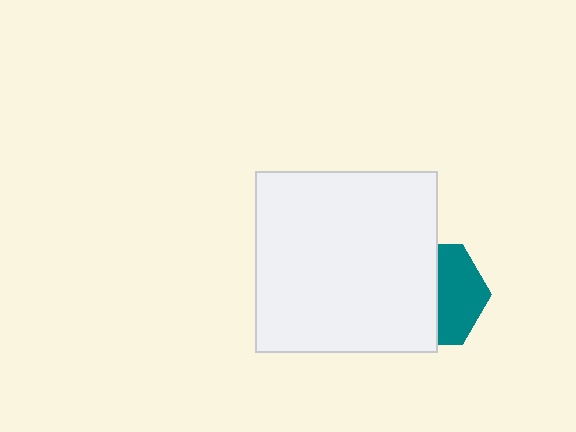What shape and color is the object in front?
The object in front is a white square.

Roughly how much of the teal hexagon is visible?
About half of it is visible (roughly 46%).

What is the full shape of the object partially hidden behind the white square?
The partially hidden object is a teal hexagon.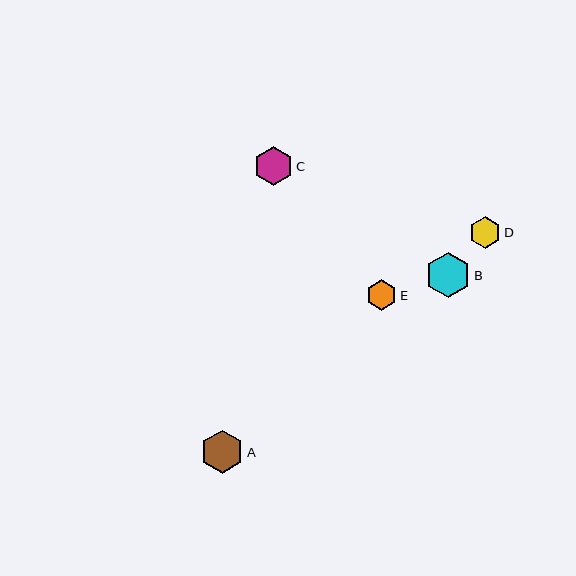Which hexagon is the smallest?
Hexagon E is the smallest with a size of approximately 31 pixels.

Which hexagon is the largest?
Hexagon B is the largest with a size of approximately 45 pixels.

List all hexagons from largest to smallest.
From largest to smallest: B, A, C, D, E.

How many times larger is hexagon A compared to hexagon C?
Hexagon A is approximately 1.1 times the size of hexagon C.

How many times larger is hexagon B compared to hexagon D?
Hexagon B is approximately 1.5 times the size of hexagon D.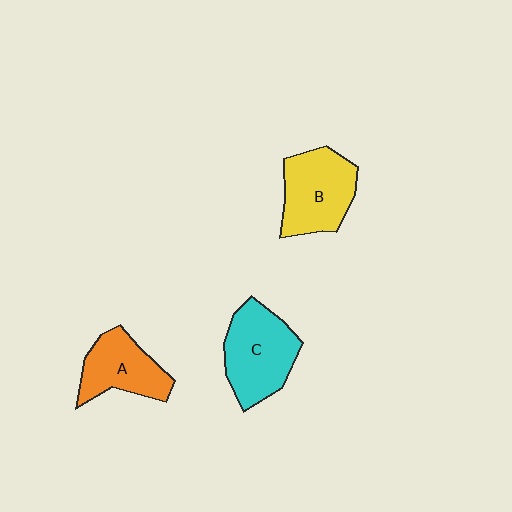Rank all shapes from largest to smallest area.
From largest to smallest: C (cyan), B (yellow), A (orange).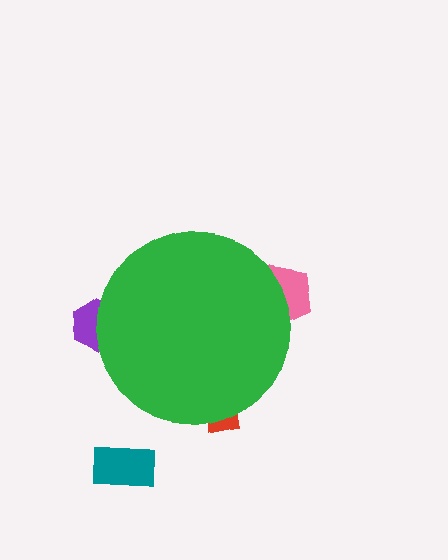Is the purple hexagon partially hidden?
Yes, the purple hexagon is partially hidden behind the green circle.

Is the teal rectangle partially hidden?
No, the teal rectangle is fully visible.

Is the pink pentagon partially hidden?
Yes, the pink pentagon is partially hidden behind the green circle.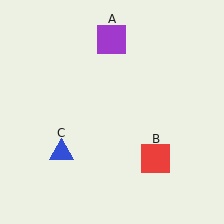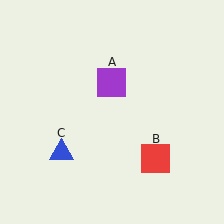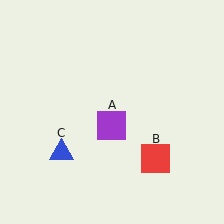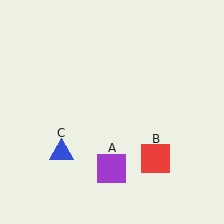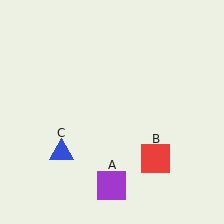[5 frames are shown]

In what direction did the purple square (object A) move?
The purple square (object A) moved down.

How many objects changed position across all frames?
1 object changed position: purple square (object A).